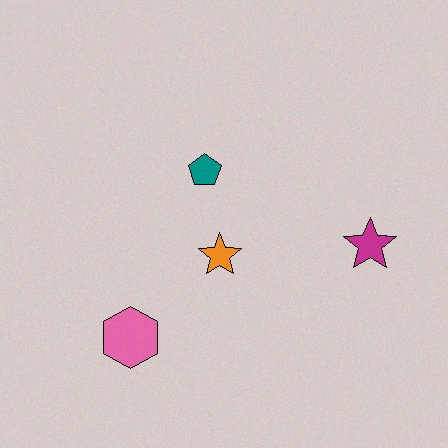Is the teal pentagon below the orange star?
No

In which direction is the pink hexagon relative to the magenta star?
The pink hexagon is to the left of the magenta star.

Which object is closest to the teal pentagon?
The orange star is closest to the teal pentagon.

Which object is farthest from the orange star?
The magenta star is farthest from the orange star.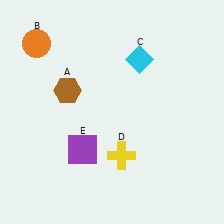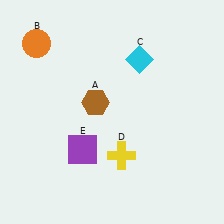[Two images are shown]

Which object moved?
The brown hexagon (A) moved right.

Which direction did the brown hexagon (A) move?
The brown hexagon (A) moved right.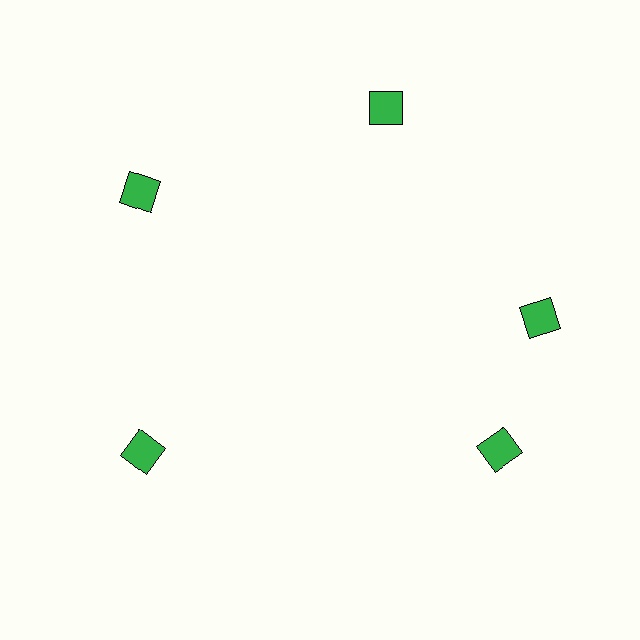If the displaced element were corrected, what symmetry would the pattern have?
It would have 5-fold rotational symmetry — the pattern would map onto itself every 72 degrees.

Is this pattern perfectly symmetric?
No. The 5 green diamonds are arranged in a ring, but one element near the 5 o'clock position is rotated out of alignment along the ring, breaking the 5-fold rotational symmetry.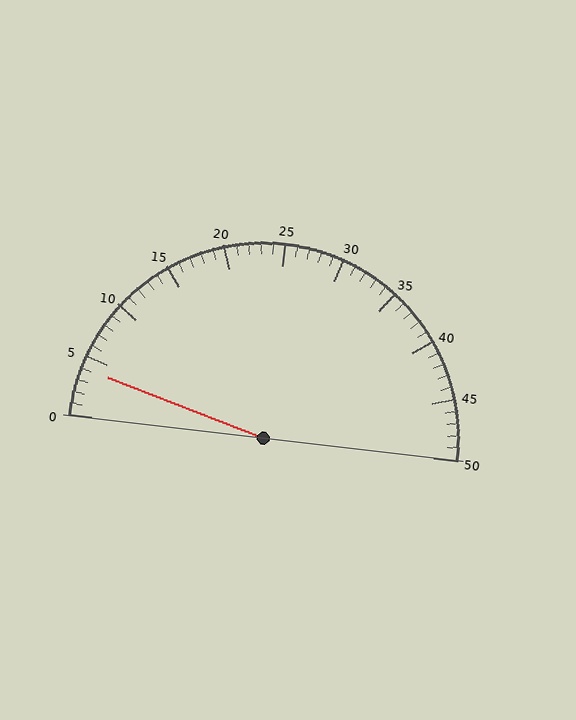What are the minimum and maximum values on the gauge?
The gauge ranges from 0 to 50.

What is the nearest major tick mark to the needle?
The nearest major tick mark is 5.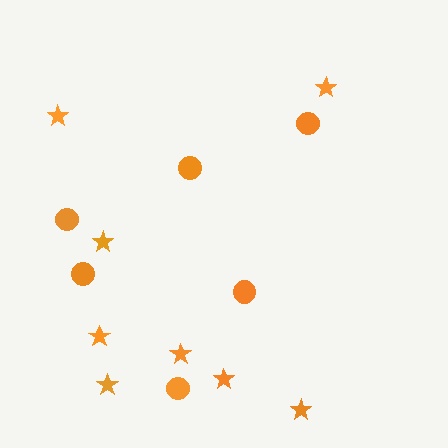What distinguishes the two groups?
There are 2 groups: one group of circles (6) and one group of stars (8).